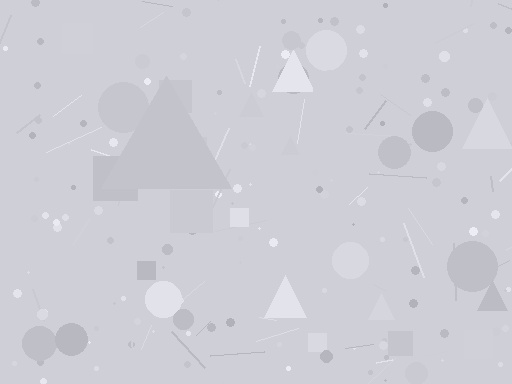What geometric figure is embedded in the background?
A triangle is embedded in the background.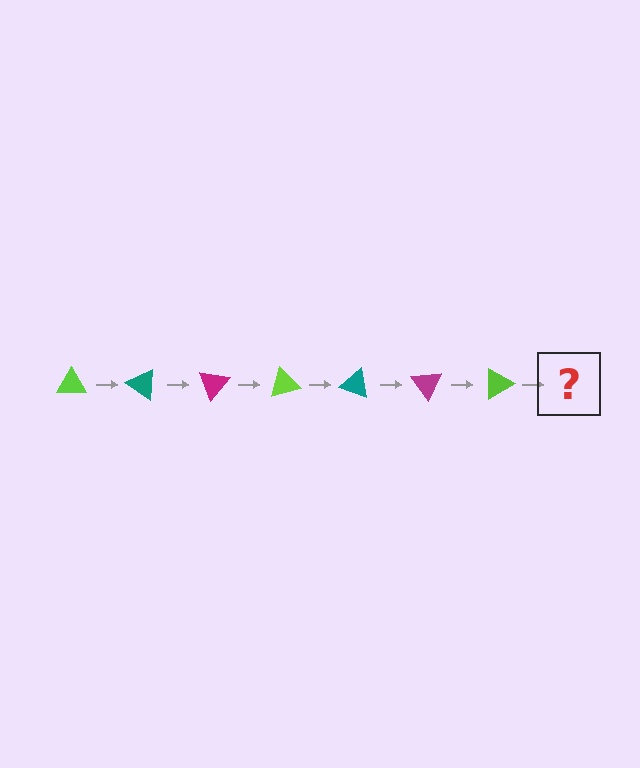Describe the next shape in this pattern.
It should be a teal triangle, rotated 245 degrees from the start.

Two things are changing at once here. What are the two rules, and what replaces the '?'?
The two rules are that it rotates 35 degrees each step and the color cycles through lime, teal, and magenta. The '?' should be a teal triangle, rotated 245 degrees from the start.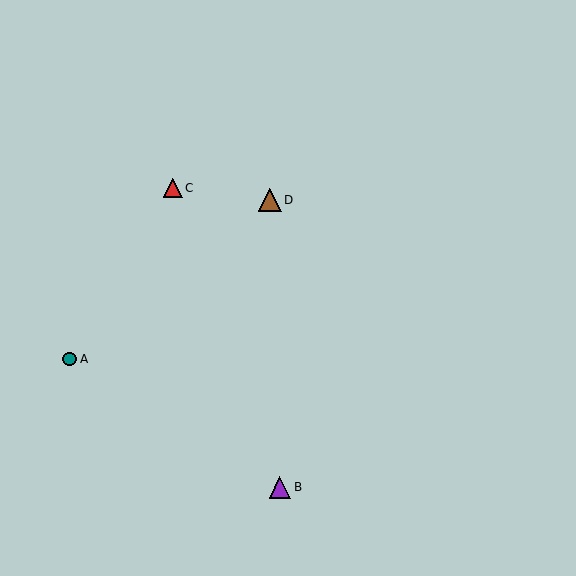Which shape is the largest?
The brown triangle (labeled D) is the largest.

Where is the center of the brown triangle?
The center of the brown triangle is at (270, 200).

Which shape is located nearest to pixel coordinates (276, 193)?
The brown triangle (labeled D) at (270, 200) is nearest to that location.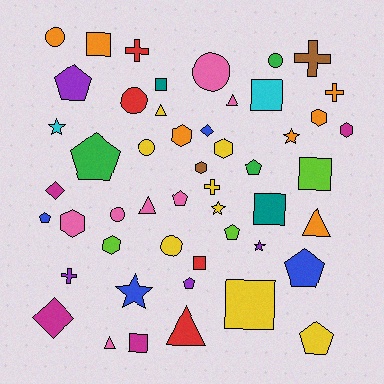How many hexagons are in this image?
There are 7 hexagons.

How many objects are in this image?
There are 50 objects.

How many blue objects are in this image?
There are 4 blue objects.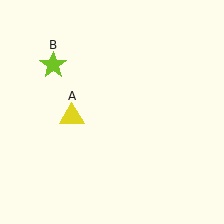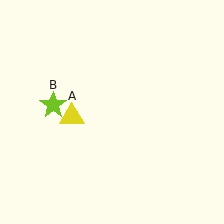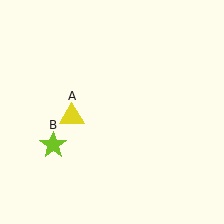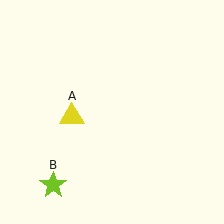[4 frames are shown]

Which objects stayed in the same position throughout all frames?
Yellow triangle (object A) remained stationary.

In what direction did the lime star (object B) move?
The lime star (object B) moved down.